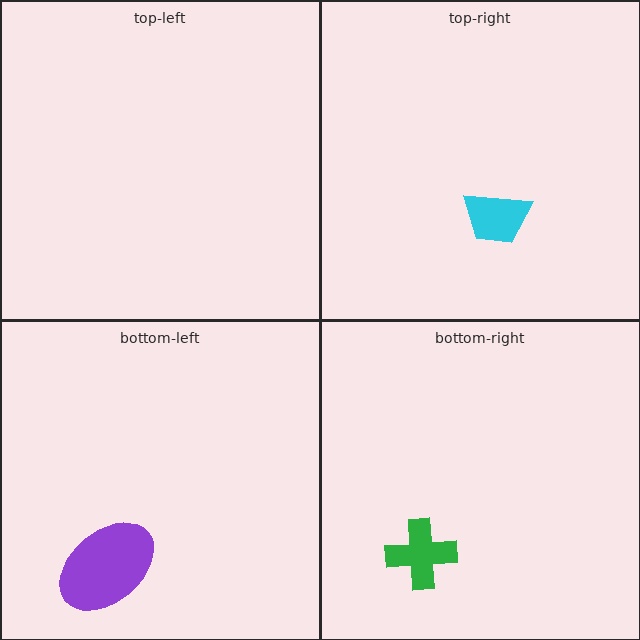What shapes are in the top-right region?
The cyan trapezoid.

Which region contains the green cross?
The bottom-right region.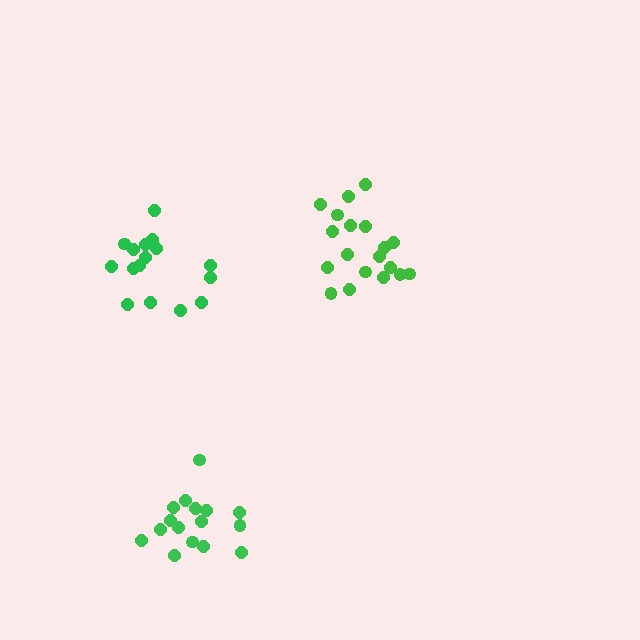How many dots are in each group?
Group 1: 19 dots, Group 2: 16 dots, Group 3: 16 dots (51 total).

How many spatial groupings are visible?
There are 3 spatial groupings.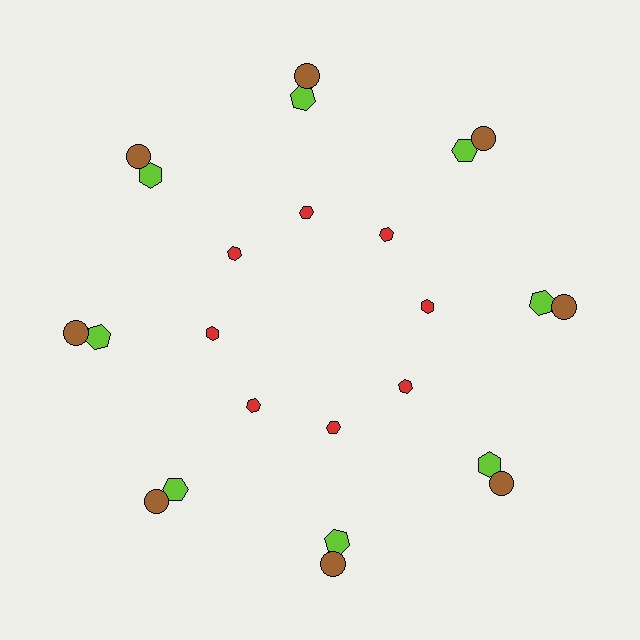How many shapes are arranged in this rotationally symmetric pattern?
There are 24 shapes, arranged in 8 groups of 3.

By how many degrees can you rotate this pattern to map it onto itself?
The pattern maps onto itself every 45 degrees of rotation.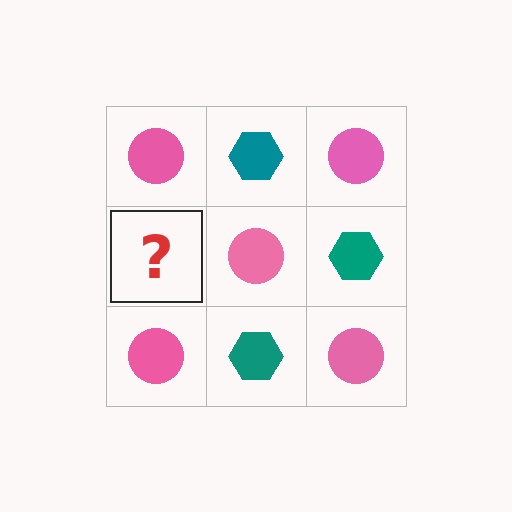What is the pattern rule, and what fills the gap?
The rule is that it alternates pink circle and teal hexagon in a checkerboard pattern. The gap should be filled with a teal hexagon.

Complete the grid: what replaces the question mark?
The question mark should be replaced with a teal hexagon.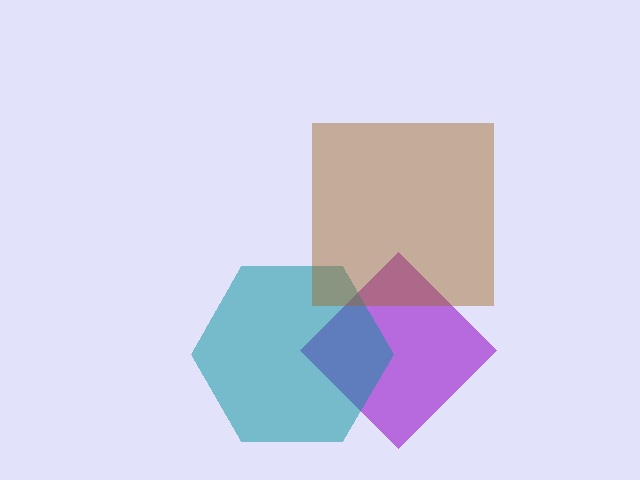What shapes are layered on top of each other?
The layered shapes are: a purple diamond, a teal hexagon, a brown square.